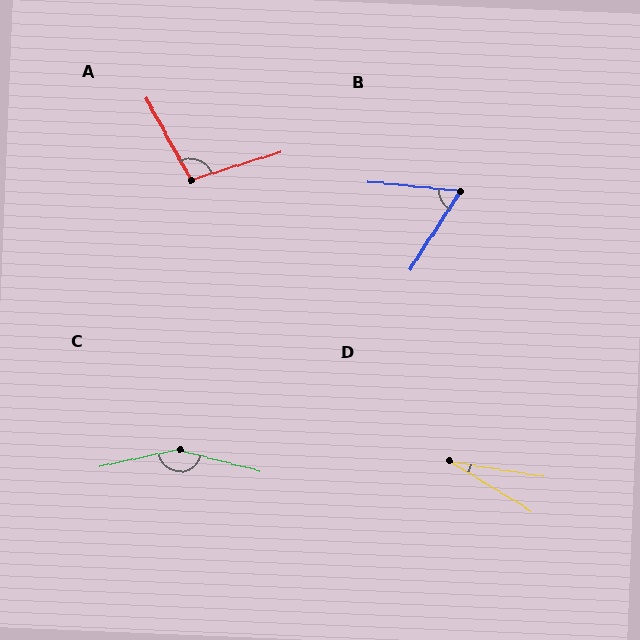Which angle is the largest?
C, at approximately 154 degrees.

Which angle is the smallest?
D, at approximately 22 degrees.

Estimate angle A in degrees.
Approximately 101 degrees.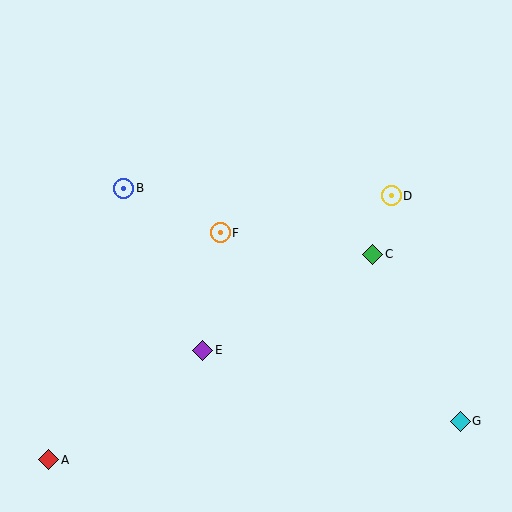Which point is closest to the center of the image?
Point F at (220, 233) is closest to the center.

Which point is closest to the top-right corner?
Point D is closest to the top-right corner.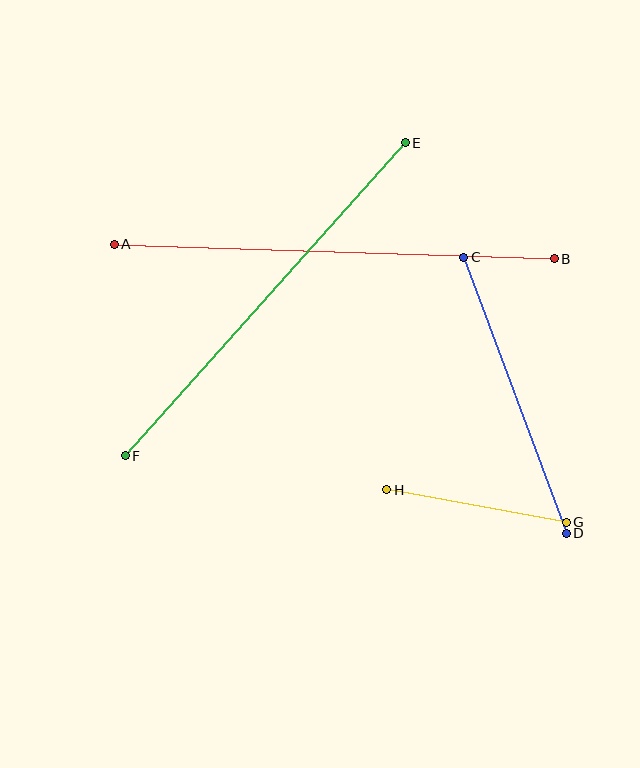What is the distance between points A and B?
The distance is approximately 440 pixels.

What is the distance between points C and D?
The distance is approximately 294 pixels.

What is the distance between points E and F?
The distance is approximately 420 pixels.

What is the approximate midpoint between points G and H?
The midpoint is at approximately (477, 506) pixels.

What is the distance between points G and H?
The distance is approximately 182 pixels.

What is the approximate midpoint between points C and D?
The midpoint is at approximately (515, 395) pixels.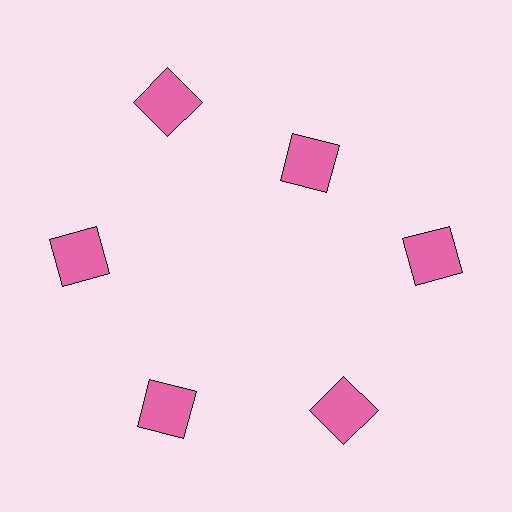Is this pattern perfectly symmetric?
No. The 6 pink squares are arranged in a ring, but one element near the 1 o'clock position is pulled inward toward the center, breaking the 6-fold rotational symmetry.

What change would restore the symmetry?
The symmetry would be restored by moving it outward, back onto the ring so that all 6 squares sit at equal angles and equal distance from the center.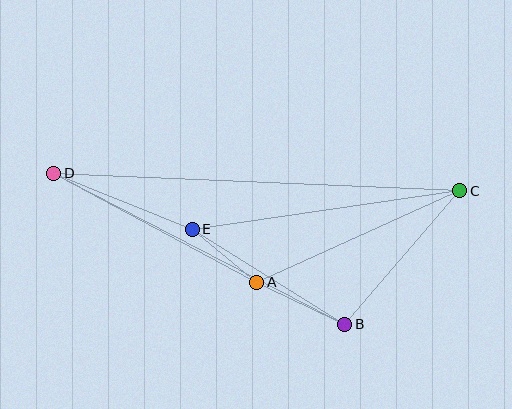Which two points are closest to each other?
Points A and E are closest to each other.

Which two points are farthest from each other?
Points C and D are farthest from each other.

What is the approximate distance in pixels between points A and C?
The distance between A and C is approximately 223 pixels.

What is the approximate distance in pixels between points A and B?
The distance between A and B is approximately 97 pixels.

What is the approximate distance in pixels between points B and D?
The distance between B and D is approximately 328 pixels.